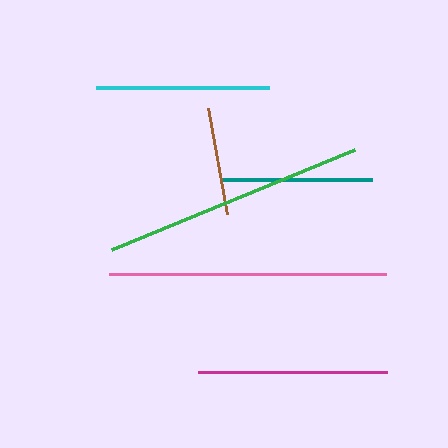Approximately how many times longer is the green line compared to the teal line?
The green line is approximately 1.8 times the length of the teal line.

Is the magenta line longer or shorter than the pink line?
The pink line is longer than the magenta line.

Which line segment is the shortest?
The brown line is the shortest at approximately 108 pixels.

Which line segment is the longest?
The pink line is the longest at approximately 277 pixels.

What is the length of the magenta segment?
The magenta segment is approximately 189 pixels long.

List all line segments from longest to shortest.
From longest to shortest: pink, green, magenta, cyan, teal, brown.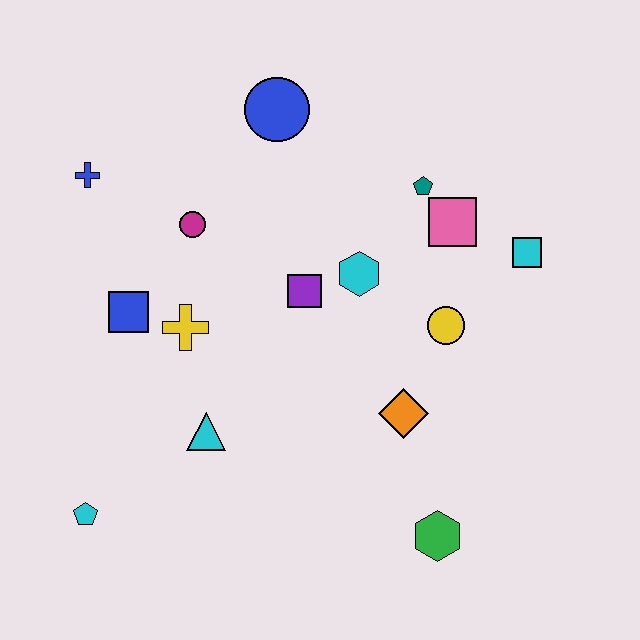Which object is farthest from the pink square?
The cyan pentagon is farthest from the pink square.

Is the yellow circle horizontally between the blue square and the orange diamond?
No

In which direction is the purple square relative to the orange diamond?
The purple square is above the orange diamond.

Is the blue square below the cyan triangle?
No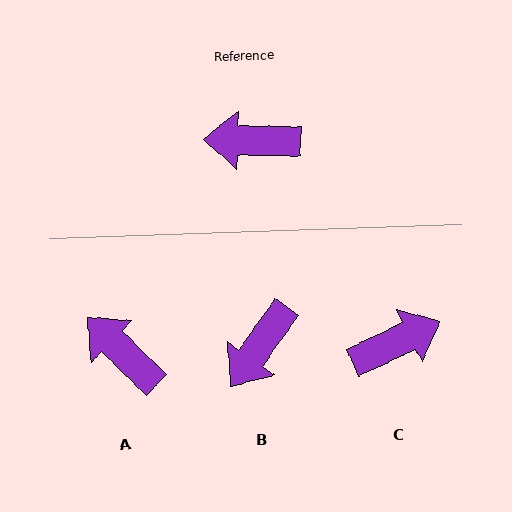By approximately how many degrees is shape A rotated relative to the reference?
Approximately 43 degrees clockwise.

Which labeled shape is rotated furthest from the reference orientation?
C, about 153 degrees away.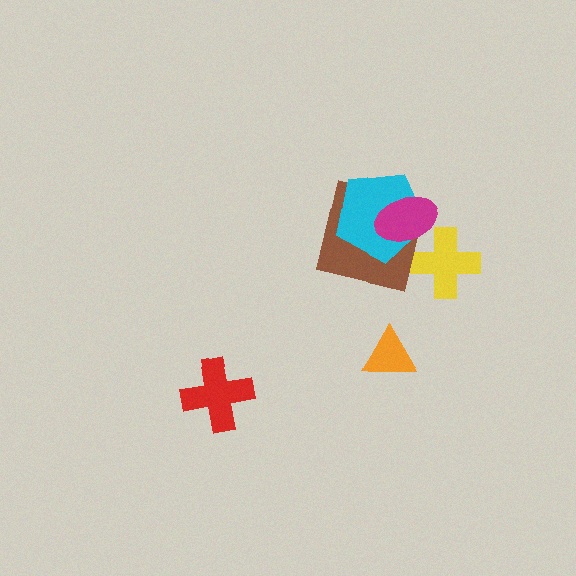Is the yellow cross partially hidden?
Yes, it is partially covered by another shape.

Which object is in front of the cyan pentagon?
The magenta ellipse is in front of the cyan pentagon.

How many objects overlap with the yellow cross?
1 object overlaps with the yellow cross.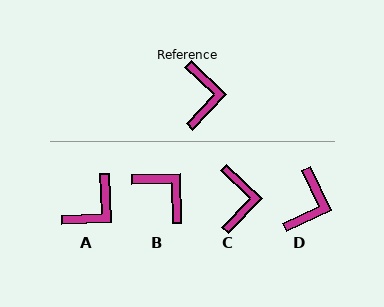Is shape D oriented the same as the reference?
No, it is off by about 21 degrees.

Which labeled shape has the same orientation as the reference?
C.